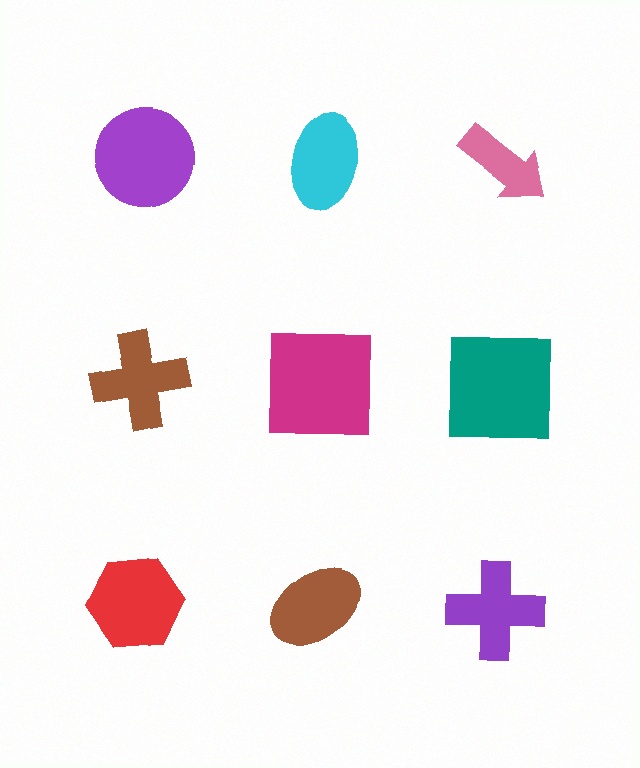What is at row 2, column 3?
A teal square.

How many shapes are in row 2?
3 shapes.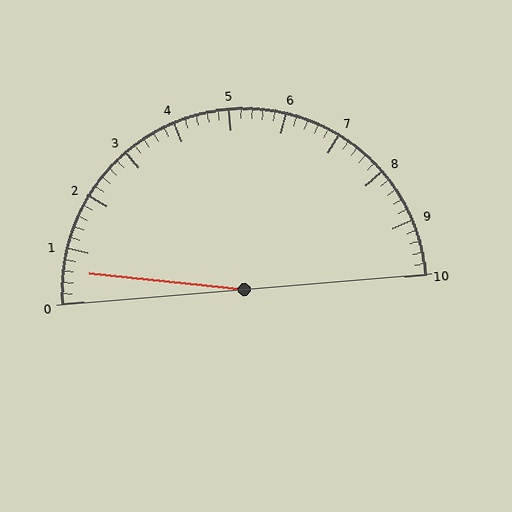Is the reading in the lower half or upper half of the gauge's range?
The reading is in the lower half of the range (0 to 10).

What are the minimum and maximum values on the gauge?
The gauge ranges from 0 to 10.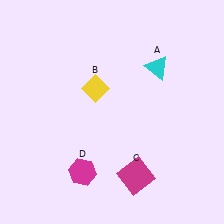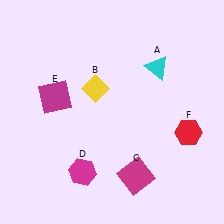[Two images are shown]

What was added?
A magenta square (E), a red hexagon (F) were added in Image 2.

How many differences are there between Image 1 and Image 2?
There are 2 differences between the two images.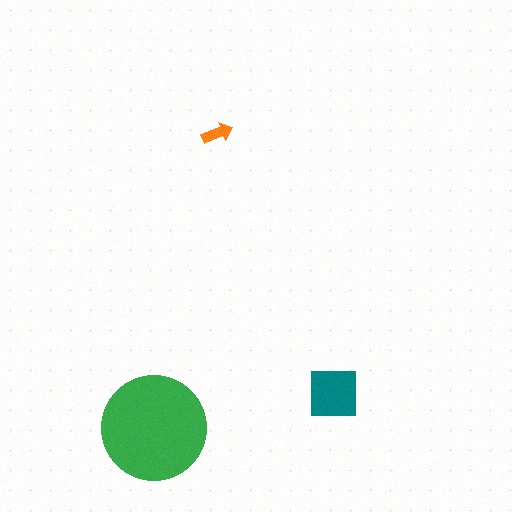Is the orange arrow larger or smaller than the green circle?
Smaller.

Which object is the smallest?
The orange arrow.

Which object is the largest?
The green circle.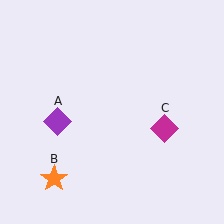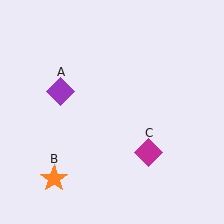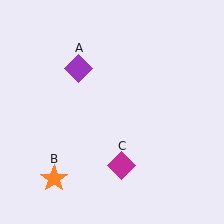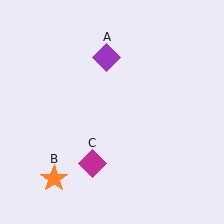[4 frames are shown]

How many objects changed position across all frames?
2 objects changed position: purple diamond (object A), magenta diamond (object C).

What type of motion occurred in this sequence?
The purple diamond (object A), magenta diamond (object C) rotated clockwise around the center of the scene.